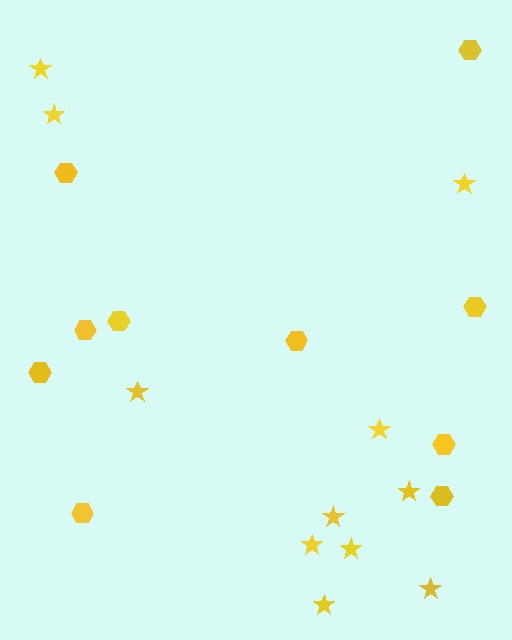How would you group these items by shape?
There are 2 groups: one group of hexagons (10) and one group of stars (11).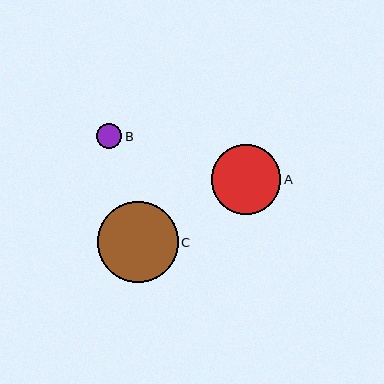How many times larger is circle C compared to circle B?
Circle C is approximately 3.2 times the size of circle B.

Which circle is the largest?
Circle C is the largest with a size of approximately 81 pixels.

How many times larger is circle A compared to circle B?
Circle A is approximately 2.7 times the size of circle B.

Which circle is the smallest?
Circle B is the smallest with a size of approximately 26 pixels.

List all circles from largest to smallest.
From largest to smallest: C, A, B.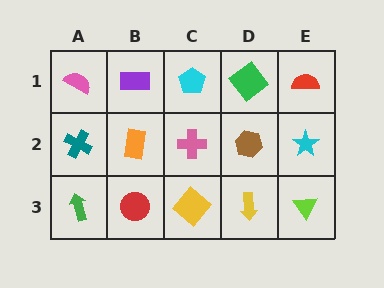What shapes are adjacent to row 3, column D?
A brown hexagon (row 2, column D), a yellow diamond (row 3, column C), a lime triangle (row 3, column E).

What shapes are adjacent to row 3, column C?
A pink cross (row 2, column C), a red circle (row 3, column B), a yellow arrow (row 3, column D).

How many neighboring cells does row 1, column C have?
3.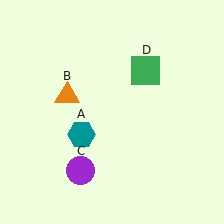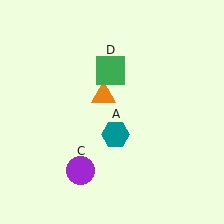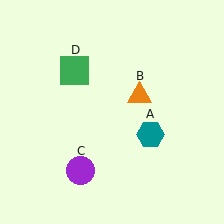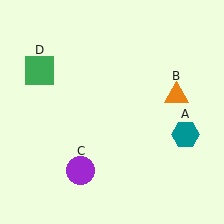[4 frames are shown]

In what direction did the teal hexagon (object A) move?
The teal hexagon (object A) moved right.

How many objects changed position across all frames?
3 objects changed position: teal hexagon (object A), orange triangle (object B), green square (object D).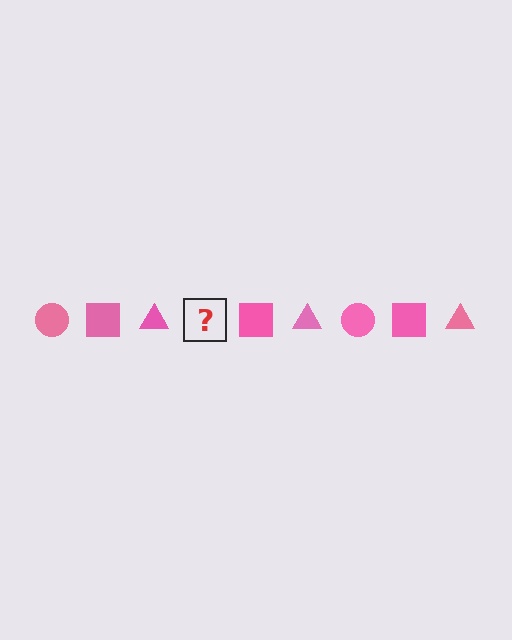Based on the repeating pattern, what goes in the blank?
The blank should be a pink circle.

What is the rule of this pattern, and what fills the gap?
The rule is that the pattern cycles through circle, square, triangle shapes in pink. The gap should be filled with a pink circle.